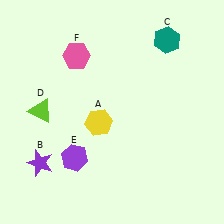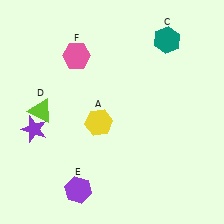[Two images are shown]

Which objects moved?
The objects that moved are: the purple star (B), the purple hexagon (E).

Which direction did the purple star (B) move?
The purple star (B) moved up.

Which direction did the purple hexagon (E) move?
The purple hexagon (E) moved down.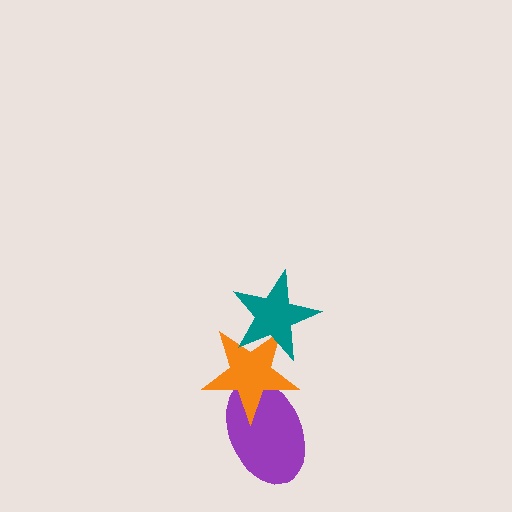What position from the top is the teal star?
The teal star is 1st from the top.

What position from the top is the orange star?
The orange star is 2nd from the top.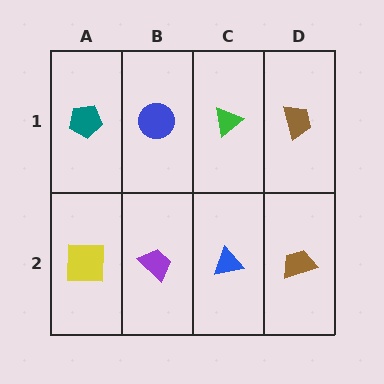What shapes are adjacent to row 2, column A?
A teal pentagon (row 1, column A), a purple trapezoid (row 2, column B).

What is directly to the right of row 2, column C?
A brown trapezoid.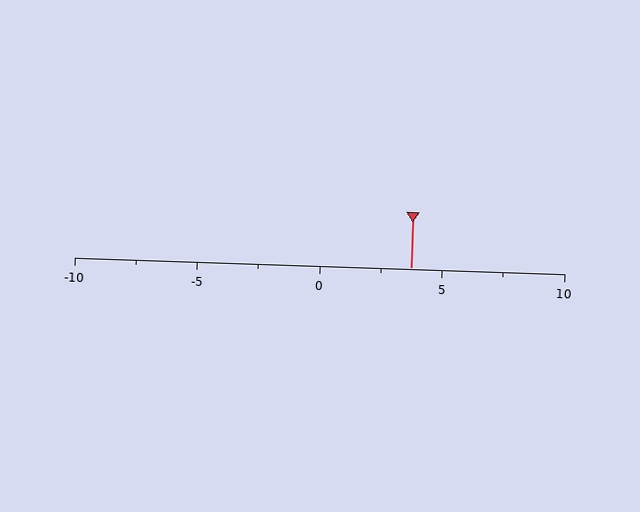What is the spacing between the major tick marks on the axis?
The major ticks are spaced 5 apart.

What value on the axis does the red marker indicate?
The marker indicates approximately 3.8.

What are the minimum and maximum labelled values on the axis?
The axis runs from -10 to 10.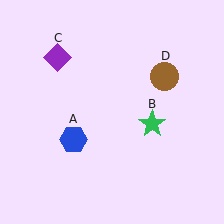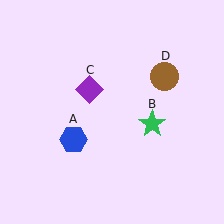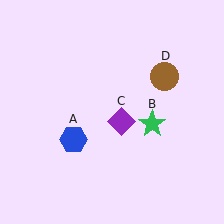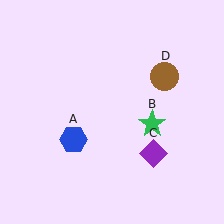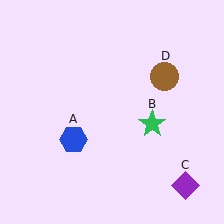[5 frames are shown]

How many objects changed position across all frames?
1 object changed position: purple diamond (object C).